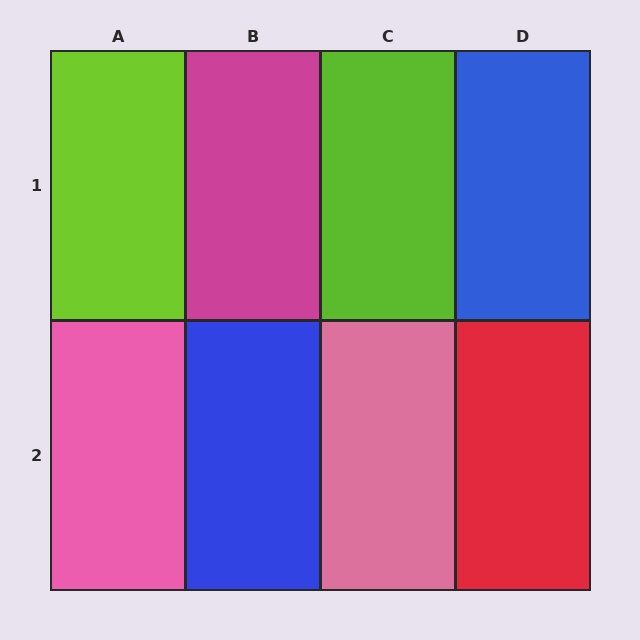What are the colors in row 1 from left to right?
Lime, magenta, lime, blue.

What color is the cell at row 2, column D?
Red.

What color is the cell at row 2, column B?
Blue.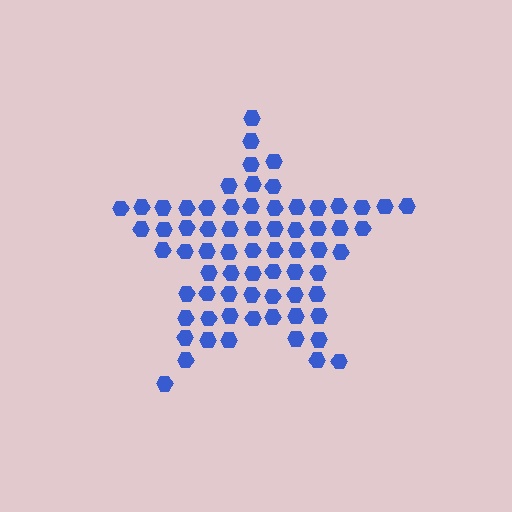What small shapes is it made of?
It is made of small hexagons.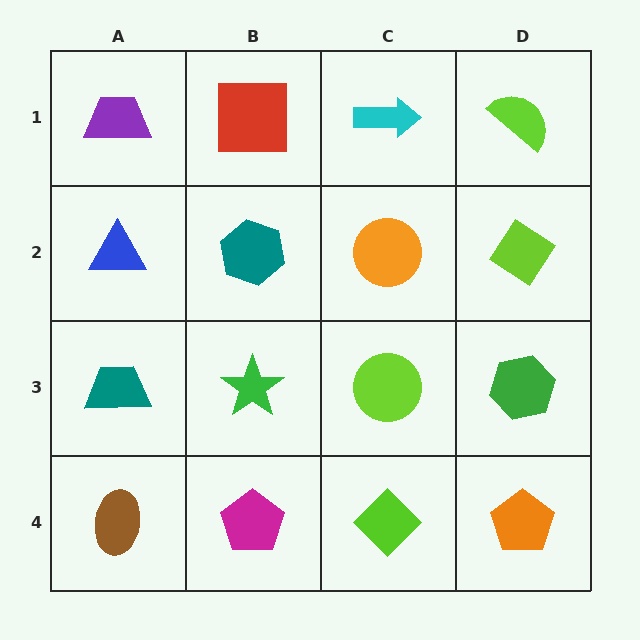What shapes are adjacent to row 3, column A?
A blue triangle (row 2, column A), a brown ellipse (row 4, column A), a green star (row 3, column B).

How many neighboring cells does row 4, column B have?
3.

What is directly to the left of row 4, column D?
A lime diamond.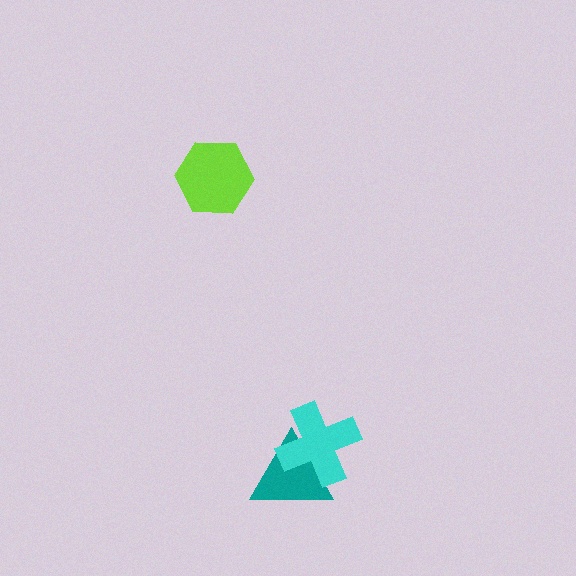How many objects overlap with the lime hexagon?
0 objects overlap with the lime hexagon.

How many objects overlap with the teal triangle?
1 object overlaps with the teal triangle.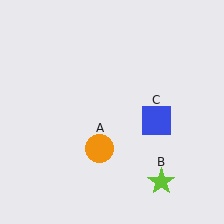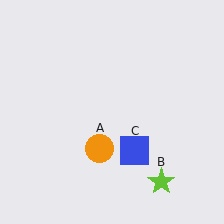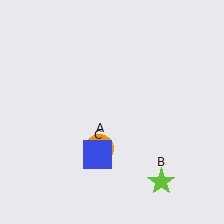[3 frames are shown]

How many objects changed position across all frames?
1 object changed position: blue square (object C).